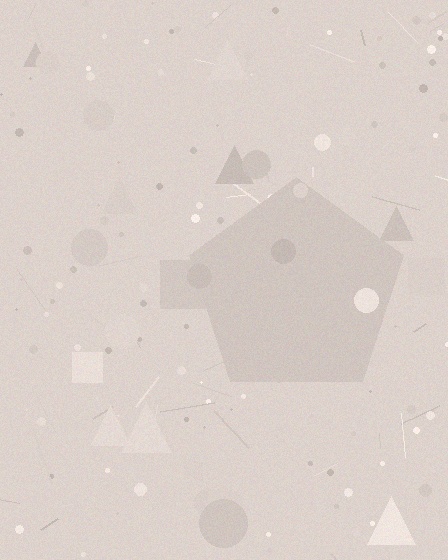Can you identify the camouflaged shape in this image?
The camouflaged shape is a pentagon.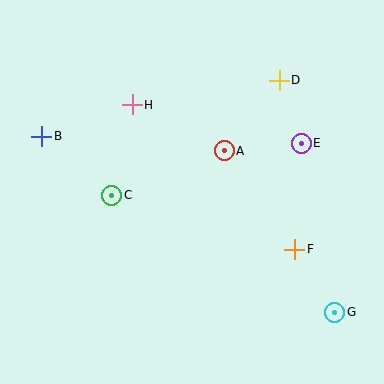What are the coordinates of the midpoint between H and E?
The midpoint between H and E is at (217, 124).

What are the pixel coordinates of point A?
Point A is at (224, 151).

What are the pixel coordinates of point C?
Point C is at (112, 195).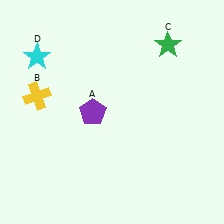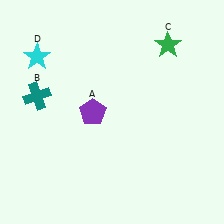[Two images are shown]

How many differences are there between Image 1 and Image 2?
There is 1 difference between the two images.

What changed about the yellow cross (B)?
In Image 1, B is yellow. In Image 2, it changed to teal.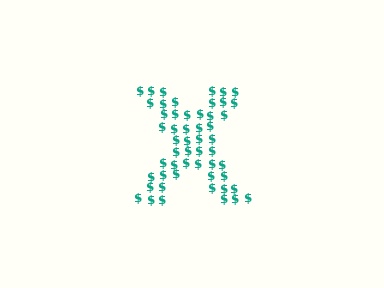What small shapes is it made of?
It is made of small dollar signs.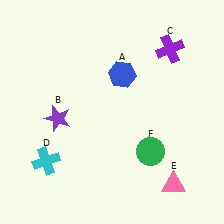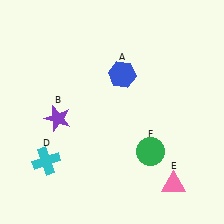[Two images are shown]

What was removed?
The purple cross (C) was removed in Image 2.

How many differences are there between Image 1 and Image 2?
There is 1 difference between the two images.